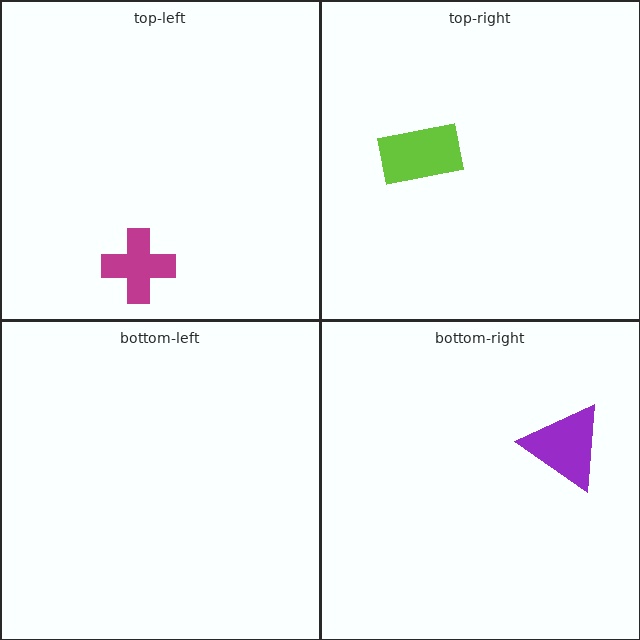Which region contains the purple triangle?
The bottom-right region.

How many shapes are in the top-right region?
1.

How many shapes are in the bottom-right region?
1.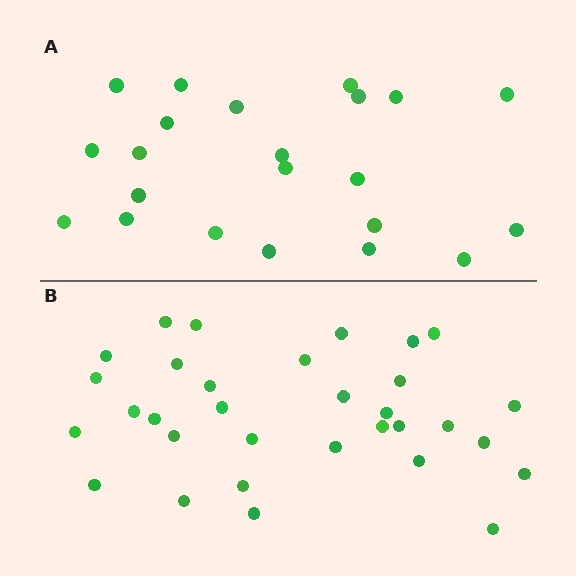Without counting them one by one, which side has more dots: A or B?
Region B (the bottom region) has more dots.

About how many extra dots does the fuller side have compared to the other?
Region B has roughly 10 or so more dots than region A.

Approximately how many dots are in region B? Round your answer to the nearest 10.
About 30 dots. (The exact count is 32, which rounds to 30.)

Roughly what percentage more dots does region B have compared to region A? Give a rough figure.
About 45% more.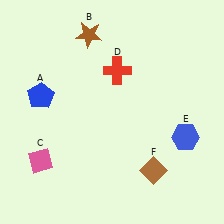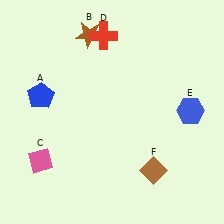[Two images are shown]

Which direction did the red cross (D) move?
The red cross (D) moved up.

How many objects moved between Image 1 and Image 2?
2 objects moved between the two images.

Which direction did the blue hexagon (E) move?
The blue hexagon (E) moved up.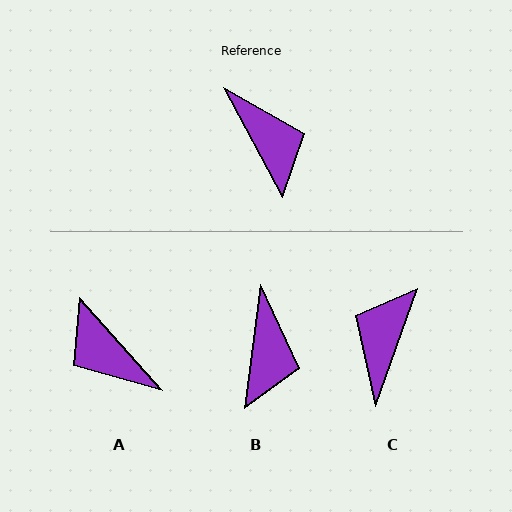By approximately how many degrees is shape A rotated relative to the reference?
Approximately 166 degrees clockwise.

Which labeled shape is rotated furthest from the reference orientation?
A, about 166 degrees away.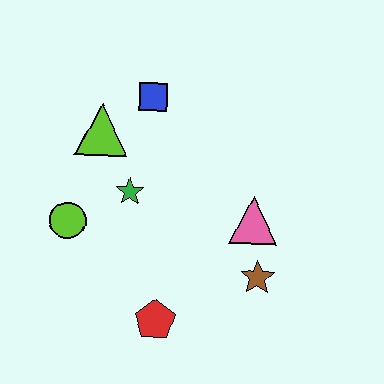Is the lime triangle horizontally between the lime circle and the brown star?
Yes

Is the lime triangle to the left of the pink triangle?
Yes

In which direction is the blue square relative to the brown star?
The blue square is above the brown star.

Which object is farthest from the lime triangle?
The brown star is farthest from the lime triangle.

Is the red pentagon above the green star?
No